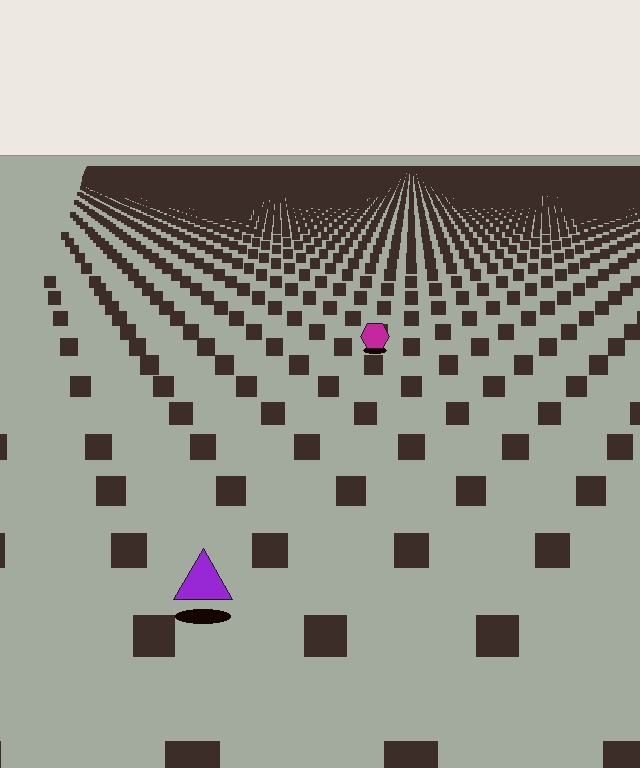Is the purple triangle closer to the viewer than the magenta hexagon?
Yes. The purple triangle is closer — you can tell from the texture gradient: the ground texture is coarser near it.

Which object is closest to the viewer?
The purple triangle is closest. The texture marks near it are larger and more spread out.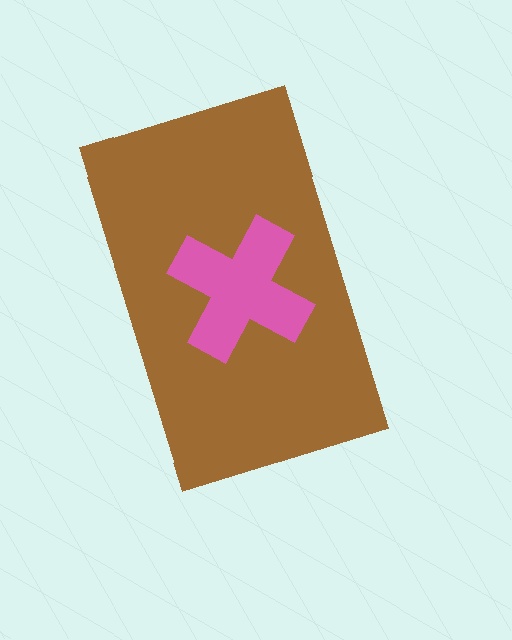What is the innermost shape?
The pink cross.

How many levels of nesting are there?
2.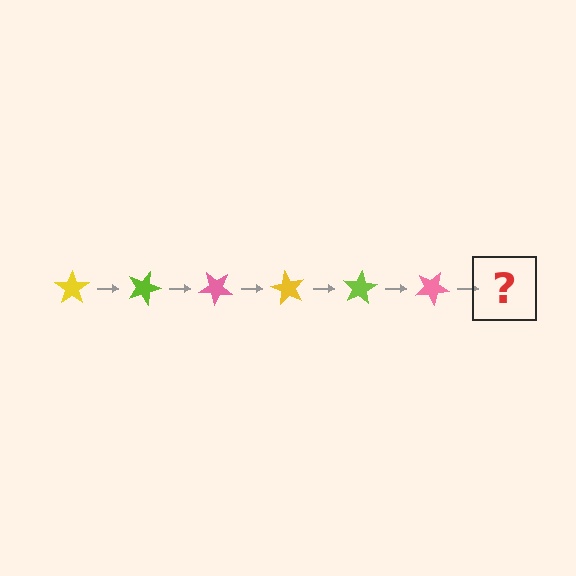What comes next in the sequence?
The next element should be a yellow star, rotated 120 degrees from the start.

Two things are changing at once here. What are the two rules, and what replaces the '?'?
The two rules are that it rotates 20 degrees each step and the color cycles through yellow, lime, and pink. The '?' should be a yellow star, rotated 120 degrees from the start.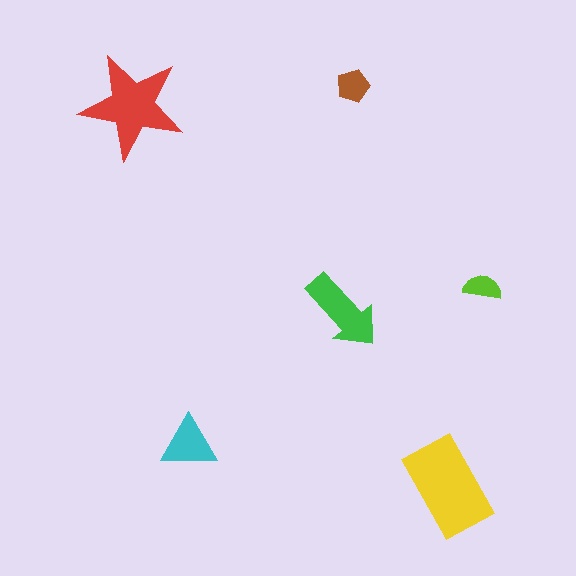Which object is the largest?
The yellow rectangle.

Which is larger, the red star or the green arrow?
The red star.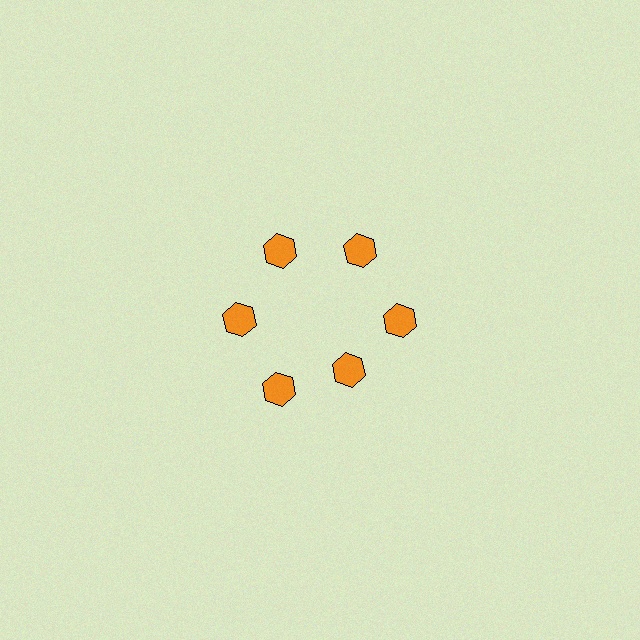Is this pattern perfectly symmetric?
No. The 6 orange hexagons are arranged in a ring, but one element near the 5 o'clock position is pulled inward toward the center, breaking the 6-fold rotational symmetry.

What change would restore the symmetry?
The symmetry would be restored by moving it outward, back onto the ring so that all 6 hexagons sit at equal angles and equal distance from the center.